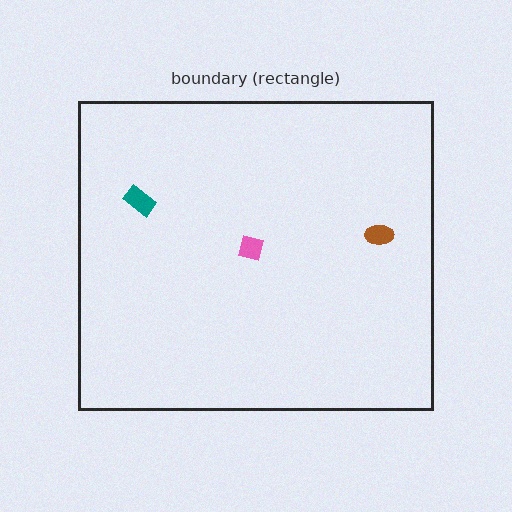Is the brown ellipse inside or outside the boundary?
Inside.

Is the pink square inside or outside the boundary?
Inside.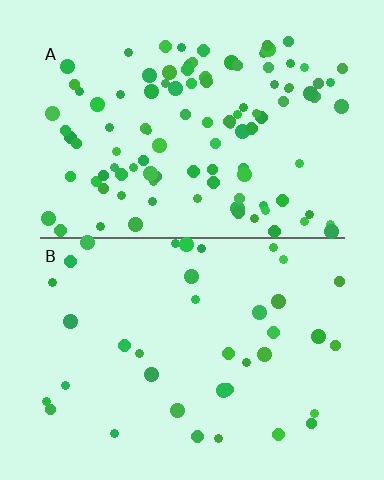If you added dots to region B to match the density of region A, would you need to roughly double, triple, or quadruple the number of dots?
Approximately triple.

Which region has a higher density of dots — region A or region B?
A (the top).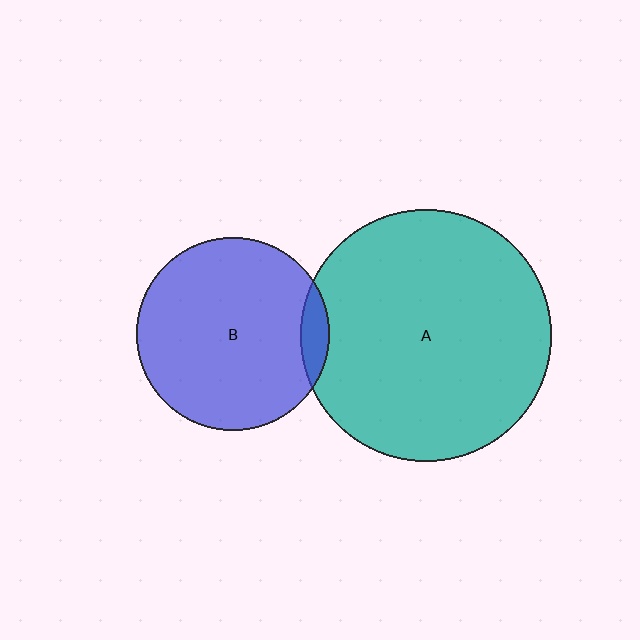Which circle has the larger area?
Circle A (teal).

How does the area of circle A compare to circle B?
Approximately 1.7 times.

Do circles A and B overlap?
Yes.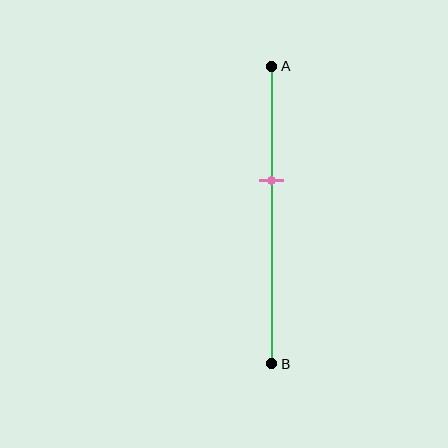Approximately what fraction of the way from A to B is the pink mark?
The pink mark is approximately 40% of the way from A to B.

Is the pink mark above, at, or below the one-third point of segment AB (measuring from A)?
The pink mark is below the one-third point of segment AB.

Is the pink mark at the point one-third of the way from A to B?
No, the mark is at about 40% from A, not at the 33% one-third point.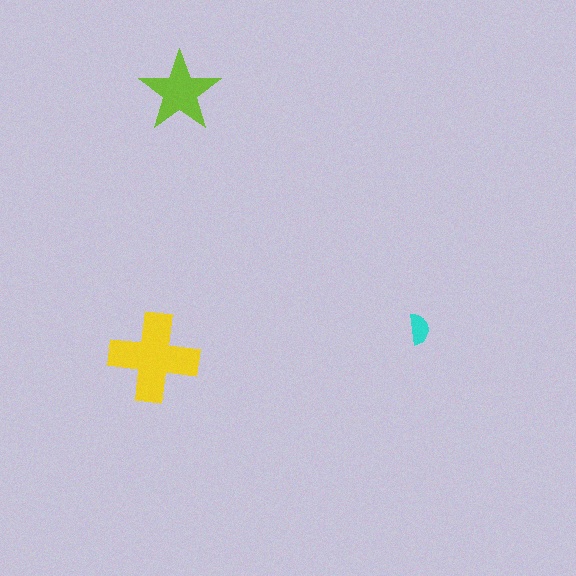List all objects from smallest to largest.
The cyan semicircle, the lime star, the yellow cross.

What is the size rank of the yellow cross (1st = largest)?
1st.